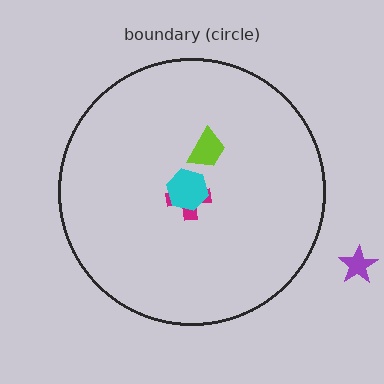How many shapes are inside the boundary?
3 inside, 1 outside.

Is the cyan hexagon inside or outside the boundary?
Inside.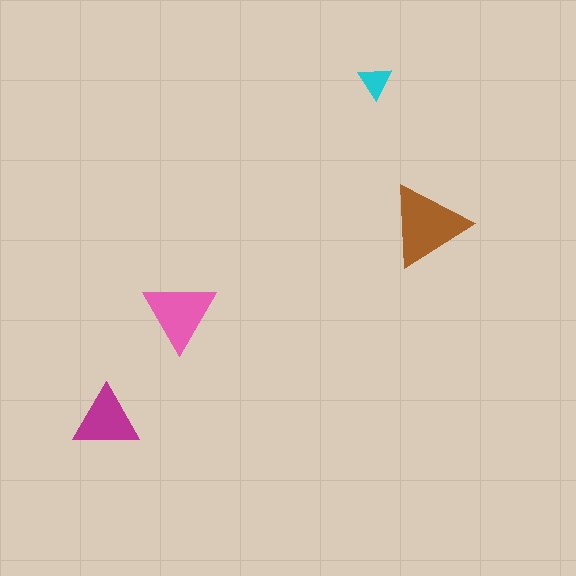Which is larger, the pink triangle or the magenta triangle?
The pink one.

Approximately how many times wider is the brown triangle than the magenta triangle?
About 1.5 times wider.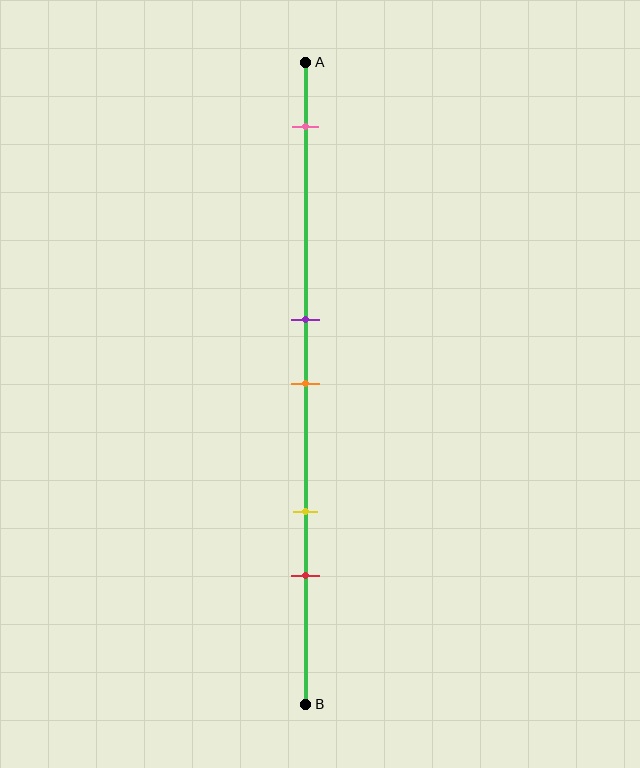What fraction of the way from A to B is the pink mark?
The pink mark is approximately 10% (0.1) of the way from A to B.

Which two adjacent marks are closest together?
The purple and orange marks are the closest adjacent pair.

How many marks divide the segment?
There are 5 marks dividing the segment.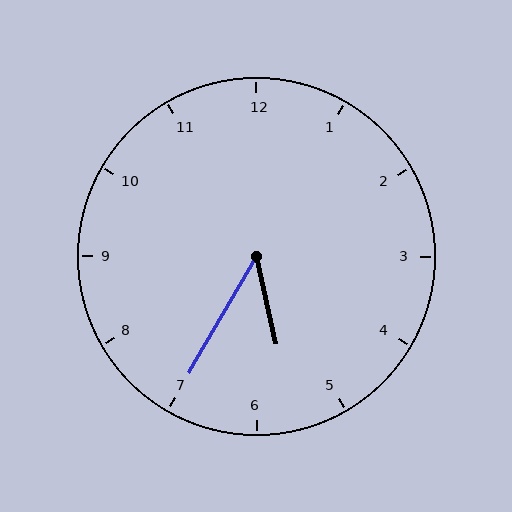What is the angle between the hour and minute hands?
Approximately 42 degrees.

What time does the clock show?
5:35.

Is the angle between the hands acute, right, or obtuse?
It is acute.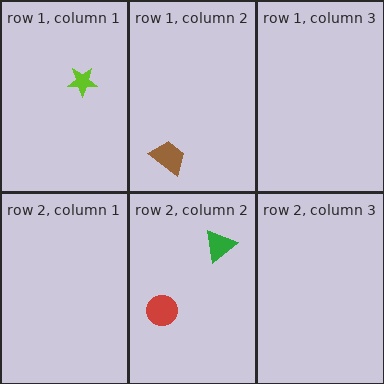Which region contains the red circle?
The row 2, column 2 region.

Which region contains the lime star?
The row 1, column 1 region.